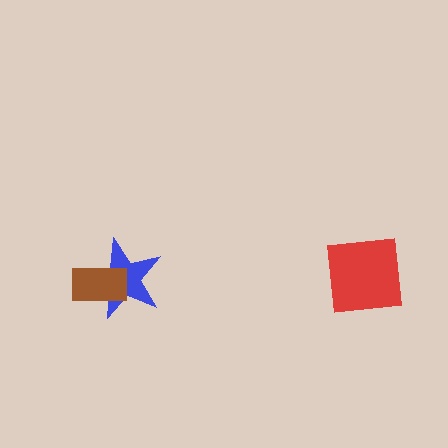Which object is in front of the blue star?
The brown rectangle is in front of the blue star.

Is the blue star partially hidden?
Yes, it is partially covered by another shape.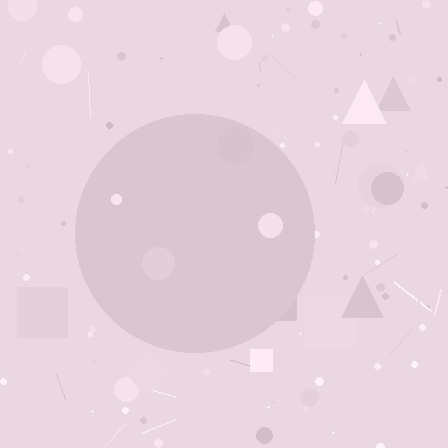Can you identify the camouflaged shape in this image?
The camouflaged shape is a circle.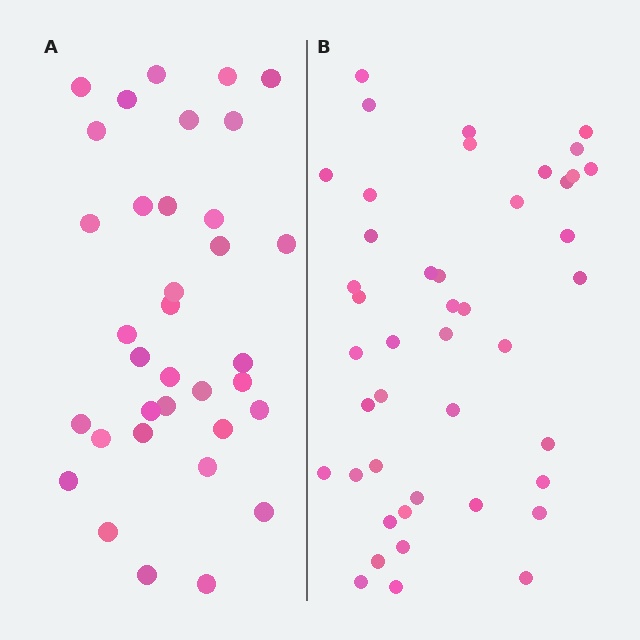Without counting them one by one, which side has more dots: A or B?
Region B (the right region) has more dots.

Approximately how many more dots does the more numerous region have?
Region B has roughly 8 or so more dots than region A.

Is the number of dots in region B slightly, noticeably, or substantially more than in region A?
Region B has noticeably more, but not dramatically so. The ratio is roughly 1.3 to 1.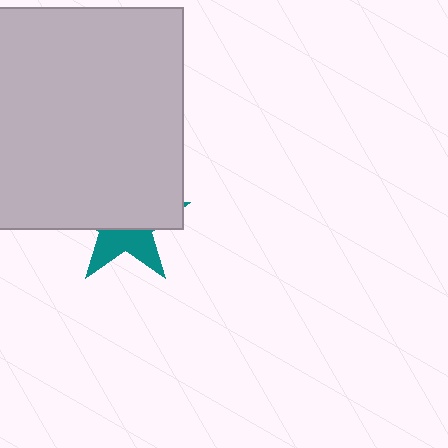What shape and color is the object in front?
The object in front is a light gray square.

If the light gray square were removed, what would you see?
You would see the complete teal star.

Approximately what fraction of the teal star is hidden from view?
Roughly 61% of the teal star is hidden behind the light gray square.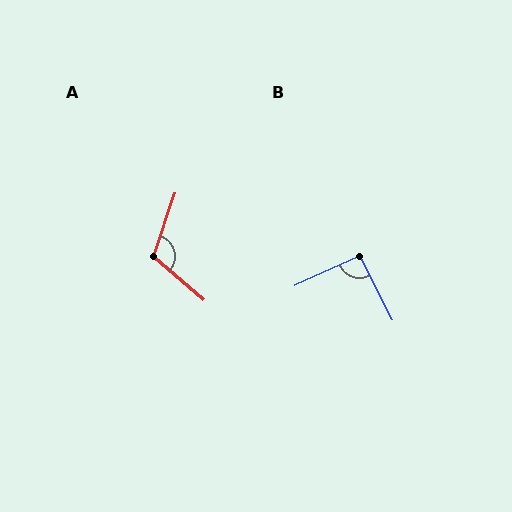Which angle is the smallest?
B, at approximately 92 degrees.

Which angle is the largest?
A, at approximately 111 degrees.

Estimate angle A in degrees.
Approximately 111 degrees.